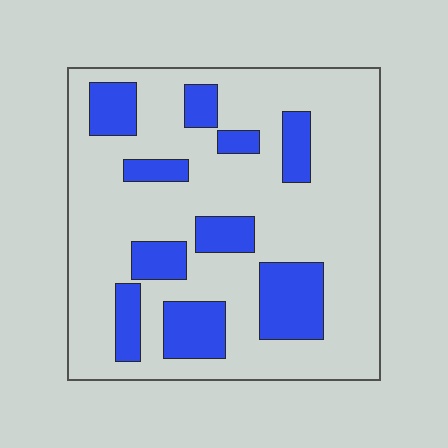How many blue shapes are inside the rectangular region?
10.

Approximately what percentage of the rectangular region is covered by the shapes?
Approximately 25%.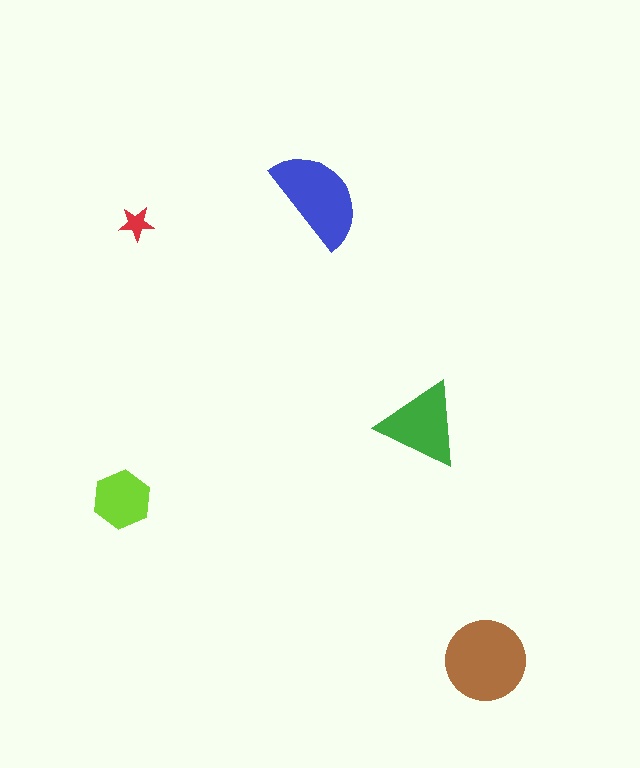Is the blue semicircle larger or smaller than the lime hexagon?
Larger.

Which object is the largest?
The brown circle.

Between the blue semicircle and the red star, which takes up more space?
The blue semicircle.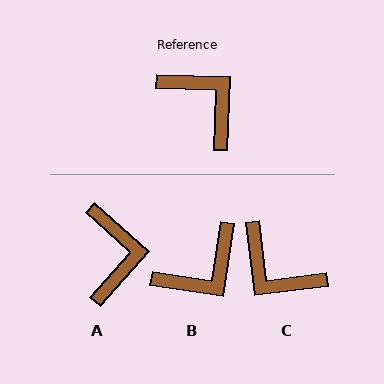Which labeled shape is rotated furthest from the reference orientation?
C, about 171 degrees away.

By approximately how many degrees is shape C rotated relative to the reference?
Approximately 171 degrees clockwise.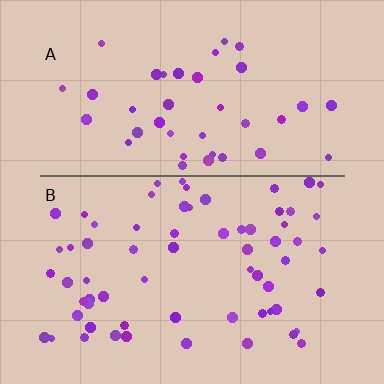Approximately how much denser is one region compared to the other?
Approximately 1.6× — region B over region A.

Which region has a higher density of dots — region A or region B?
B (the bottom).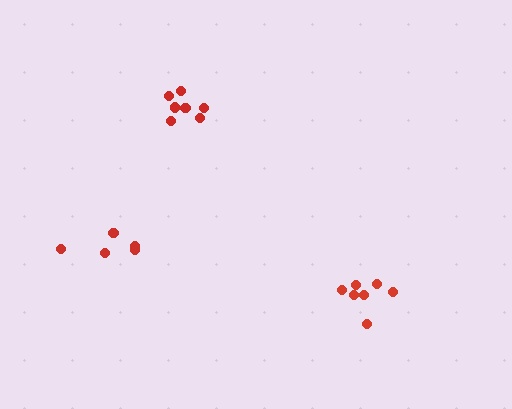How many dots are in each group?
Group 1: 7 dots, Group 2: 5 dots, Group 3: 7 dots (19 total).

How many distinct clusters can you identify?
There are 3 distinct clusters.